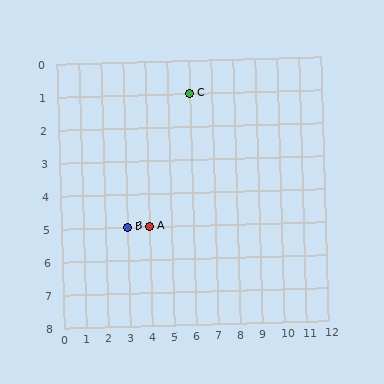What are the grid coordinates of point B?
Point B is at grid coordinates (3, 5).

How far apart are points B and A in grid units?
Points B and A are 1 column apart.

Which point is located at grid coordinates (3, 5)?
Point B is at (3, 5).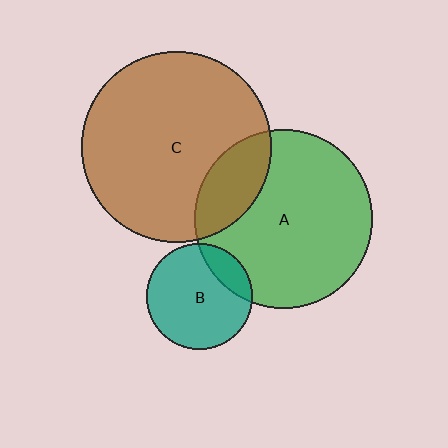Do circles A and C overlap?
Yes.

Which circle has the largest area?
Circle C (brown).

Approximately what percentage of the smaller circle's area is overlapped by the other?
Approximately 20%.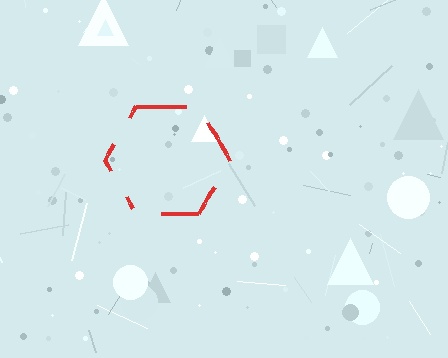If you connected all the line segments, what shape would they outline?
They would outline a hexagon.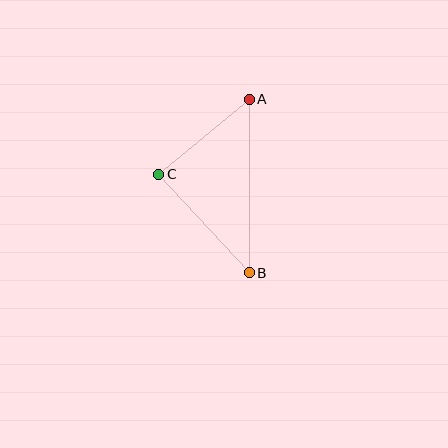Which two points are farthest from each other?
Points A and B are farthest from each other.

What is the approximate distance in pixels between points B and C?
The distance between B and C is approximately 133 pixels.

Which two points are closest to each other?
Points A and C are closest to each other.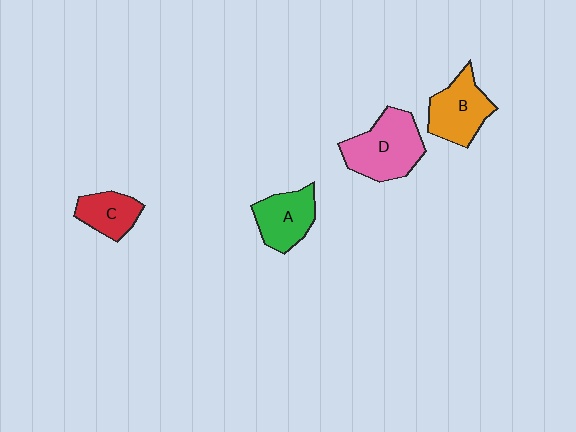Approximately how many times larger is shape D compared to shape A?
Approximately 1.4 times.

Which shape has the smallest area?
Shape C (red).